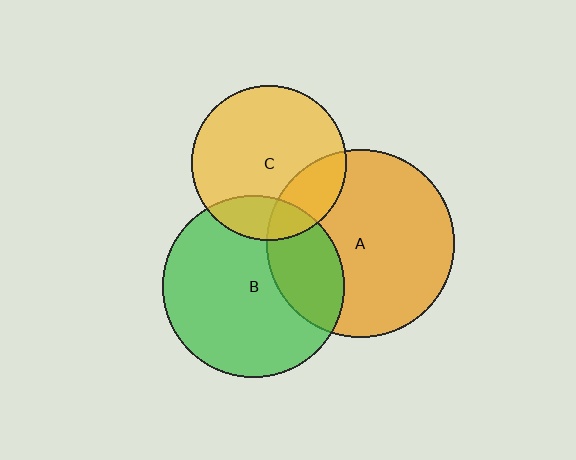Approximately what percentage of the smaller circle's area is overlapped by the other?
Approximately 25%.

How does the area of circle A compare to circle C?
Approximately 1.5 times.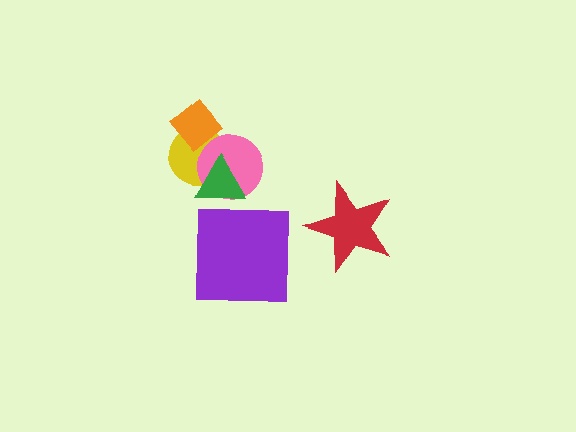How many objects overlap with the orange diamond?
1 object overlaps with the orange diamond.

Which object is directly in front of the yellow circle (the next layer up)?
The pink circle is directly in front of the yellow circle.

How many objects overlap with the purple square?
0 objects overlap with the purple square.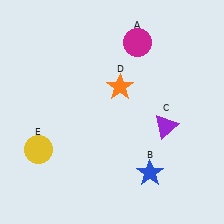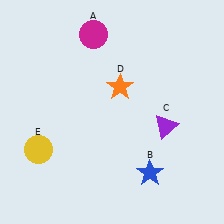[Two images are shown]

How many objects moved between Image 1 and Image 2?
1 object moved between the two images.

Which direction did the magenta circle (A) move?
The magenta circle (A) moved left.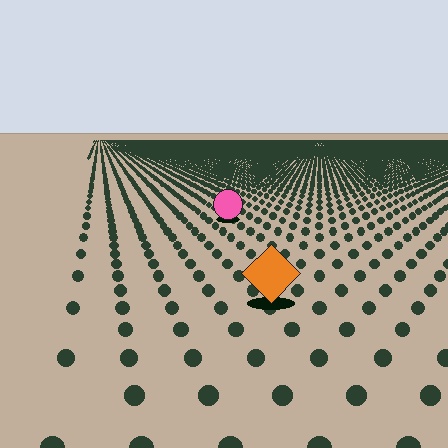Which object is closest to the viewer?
The orange diamond is closest. The texture marks near it are larger and more spread out.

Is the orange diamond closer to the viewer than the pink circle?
Yes. The orange diamond is closer — you can tell from the texture gradient: the ground texture is coarser near it.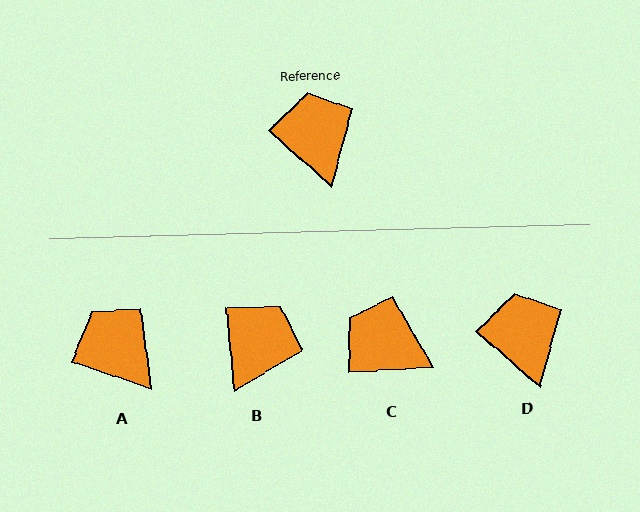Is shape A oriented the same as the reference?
No, it is off by about 23 degrees.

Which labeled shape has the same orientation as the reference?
D.